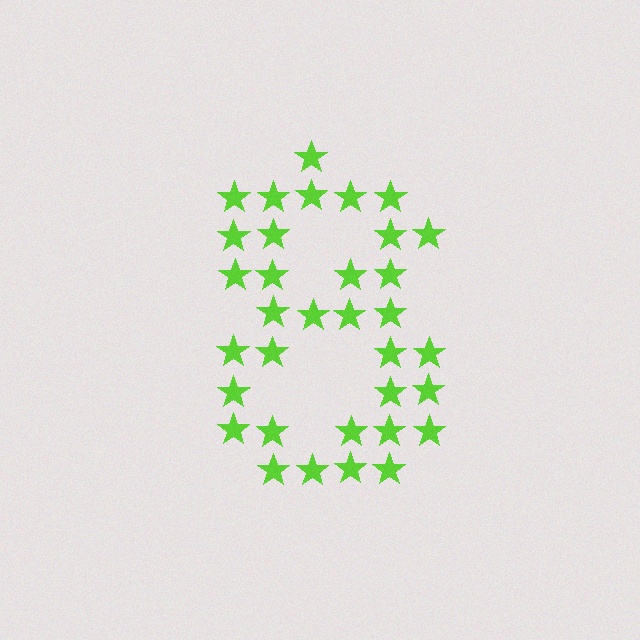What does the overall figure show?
The overall figure shows the digit 8.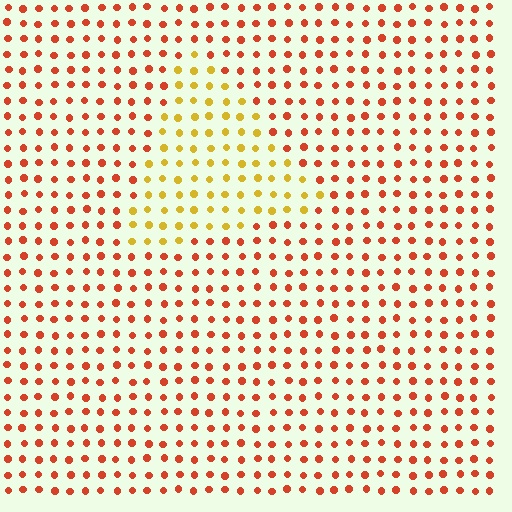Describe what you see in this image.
The image is filled with small red elements in a uniform arrangement. A triangle-shaped region is visible where the elements are tinted to a slightly different hue, forming a subtle color boundary.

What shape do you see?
I see a triangle.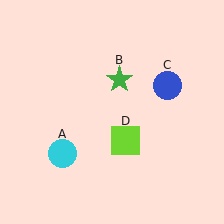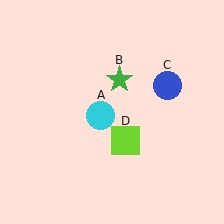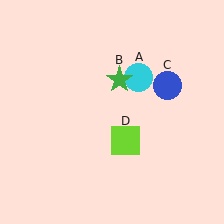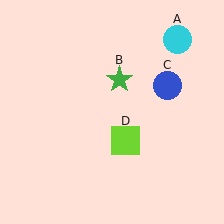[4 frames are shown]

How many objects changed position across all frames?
1 object changed position: cyan circle (object A).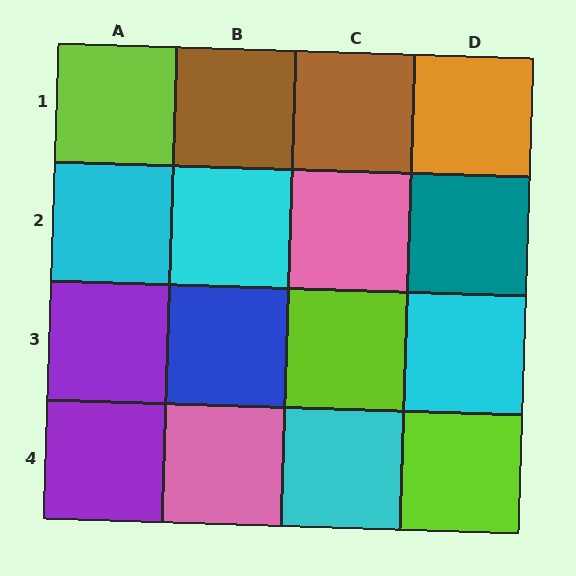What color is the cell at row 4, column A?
Purple.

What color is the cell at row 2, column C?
Pink.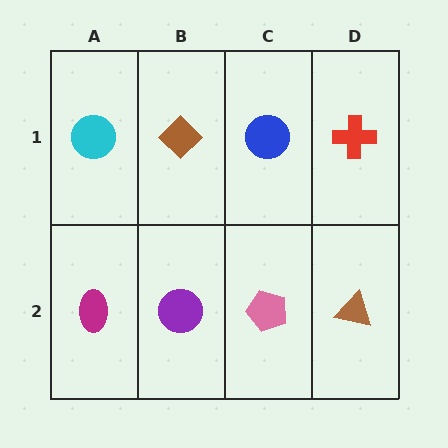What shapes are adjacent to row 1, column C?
A pink pentagon (row 2, column C), a brown diamond (row 1, column B), a red cross (row 1, column D).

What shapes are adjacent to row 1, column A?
A magenta ellipse (row 2, column A), a brown diamond (row 1, column B).